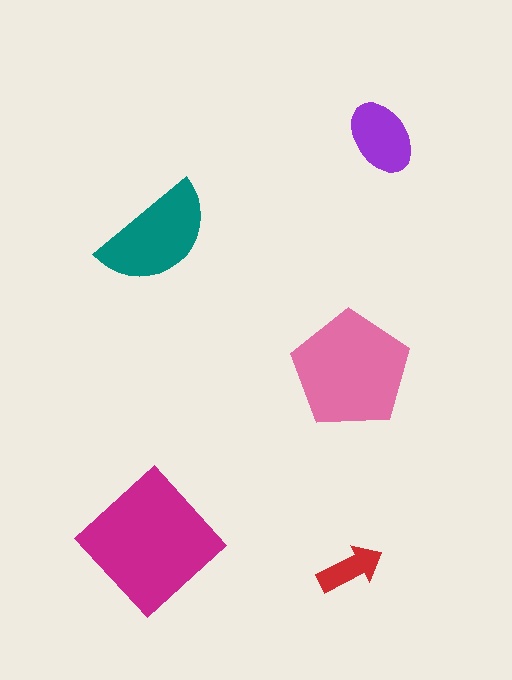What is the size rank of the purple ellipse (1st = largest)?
4th.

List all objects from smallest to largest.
The red arrow, the purple ellipse, the teal semicircle, the pink pentagon, the magenta diamond.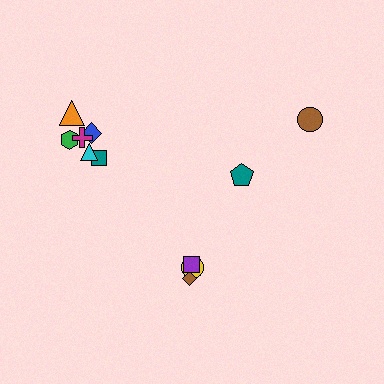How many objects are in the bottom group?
There are 3 objects.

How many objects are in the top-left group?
There are 6 objects.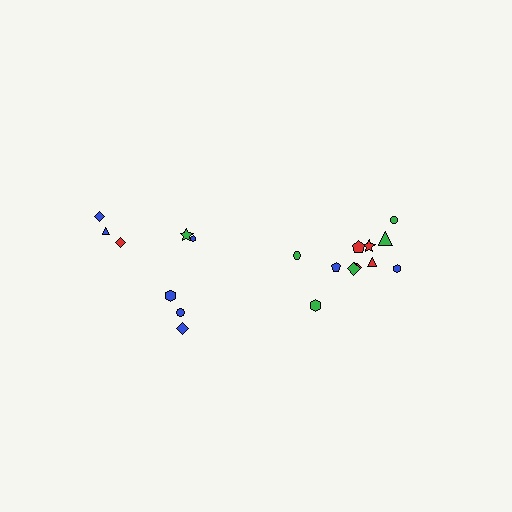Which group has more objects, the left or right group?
The right group.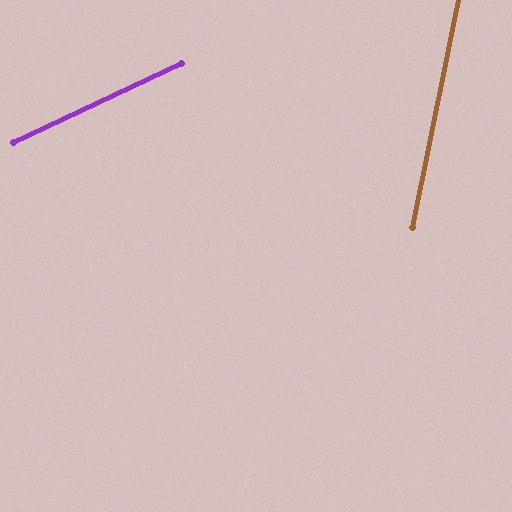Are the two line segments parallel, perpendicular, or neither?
Neither parallel nor perpendicular — they differ by about 54°.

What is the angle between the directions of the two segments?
Approximately 54 degrees.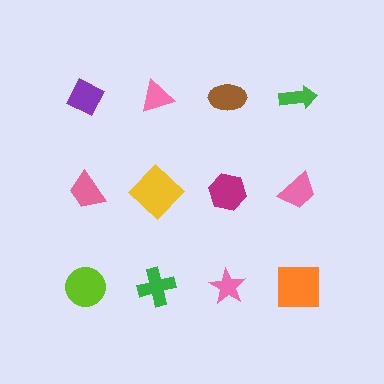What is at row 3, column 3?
A pink star.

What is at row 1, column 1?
A purple diamond.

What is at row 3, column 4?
An orange square.